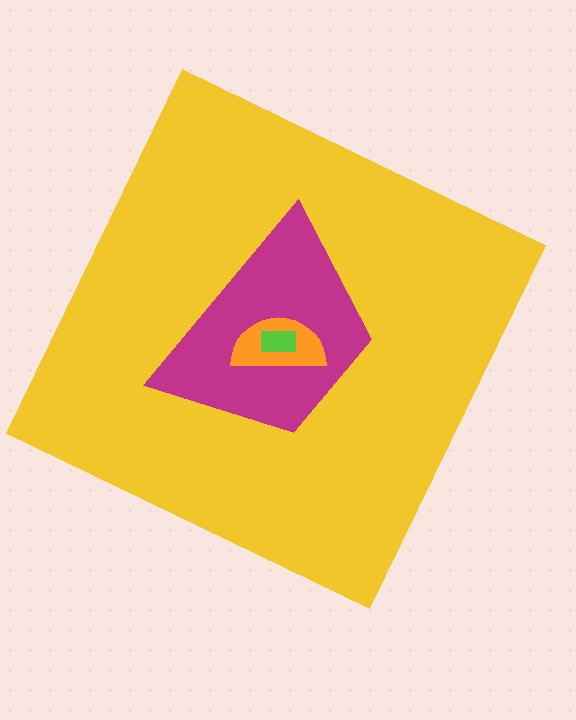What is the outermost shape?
The yellow square.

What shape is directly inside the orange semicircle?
The lime rectangle.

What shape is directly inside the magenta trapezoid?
The orange semicircle.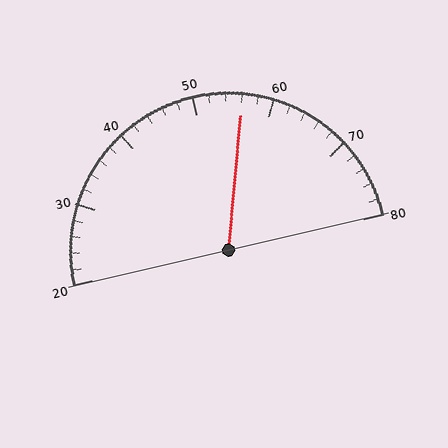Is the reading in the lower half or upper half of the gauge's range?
The reading is in the upper half of the range (20 to 80).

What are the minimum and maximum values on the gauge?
The gauge ranges from 20 to 80.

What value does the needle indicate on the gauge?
The needle indicates approximately 56.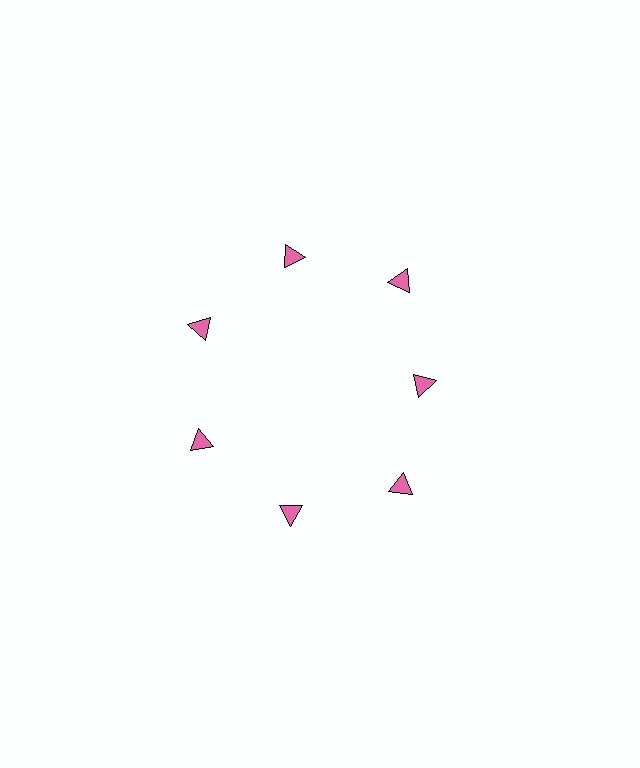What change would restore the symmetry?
The symmetry would be restored by moving it outward, back onto the ring so that all 7 triangles sit at equal angles and equal distance from the center.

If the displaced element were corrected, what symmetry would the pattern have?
It would have 7-fold rotational symmetry — the pattern would map onto itself every 51 degrees.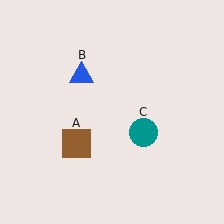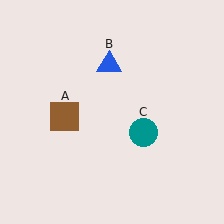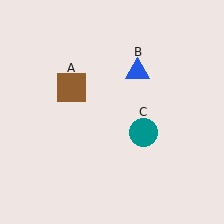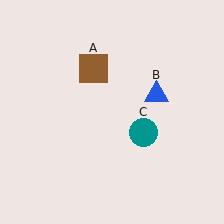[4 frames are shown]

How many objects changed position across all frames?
2 objects changed position: brown square (object A), blue triangle (object B).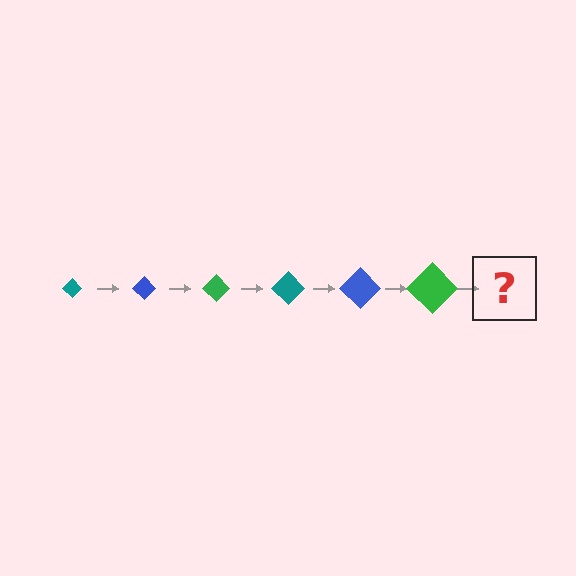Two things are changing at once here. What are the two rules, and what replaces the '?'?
The two rules are that the diamond grows larger each step and the color cycles through teal, blue, and green. The '?' should be a teal diamond, larger than the previous one.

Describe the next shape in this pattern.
It should be a teal diamond, larger than the previous one.